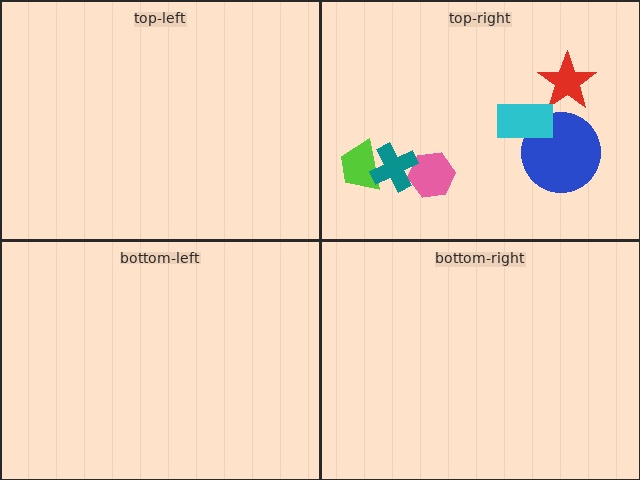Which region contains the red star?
The top-right region.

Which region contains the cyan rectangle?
The top-right region.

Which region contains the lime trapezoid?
The top-right region.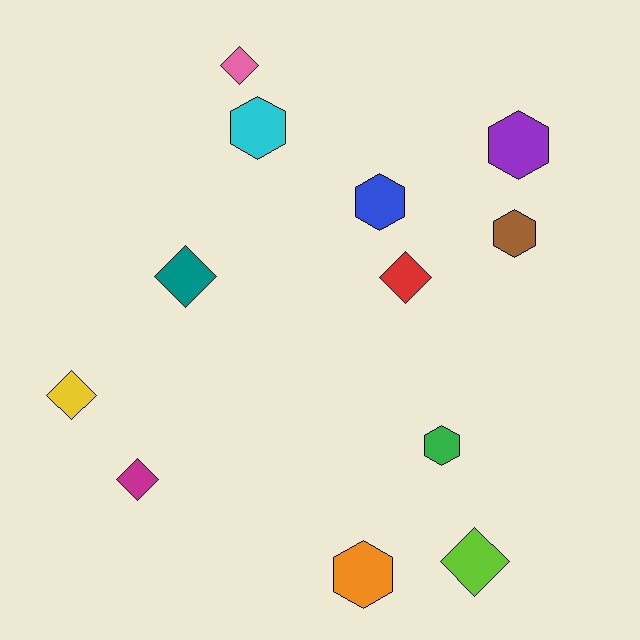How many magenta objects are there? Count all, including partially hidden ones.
There is 1 magenta object.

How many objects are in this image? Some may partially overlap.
There are 12 objects.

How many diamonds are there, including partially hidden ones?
There are 6 diamonds.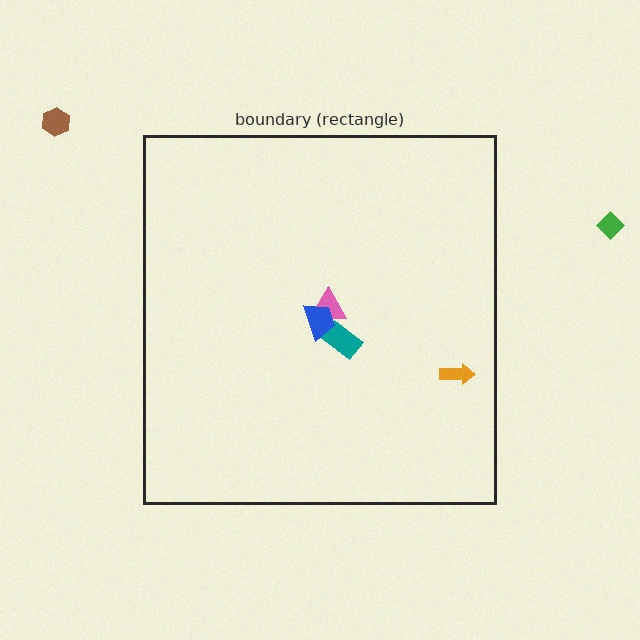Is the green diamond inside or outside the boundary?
Outside.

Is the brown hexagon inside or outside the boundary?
Outside.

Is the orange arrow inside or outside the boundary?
Inside.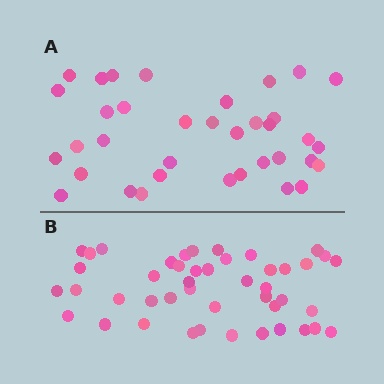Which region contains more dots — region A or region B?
Region B (the bottom region) has more dots.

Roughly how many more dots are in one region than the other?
Region B has roughly 8 or so more dots than region A.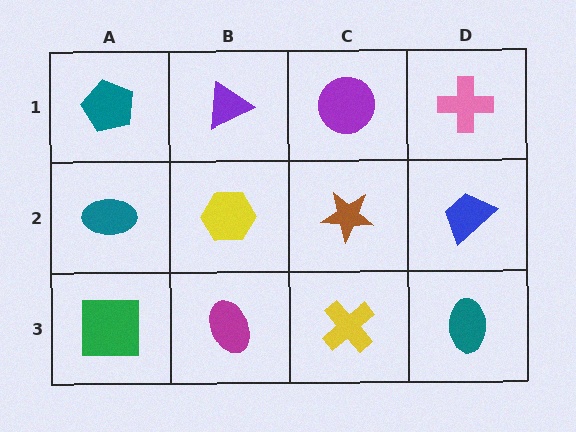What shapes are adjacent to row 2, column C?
A purple circle (row 1, column C), a yellow cross (row 3, column C), a yellow hexagon (row 2, column B), a blue trapezoid (row 2, column D).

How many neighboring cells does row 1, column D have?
2.